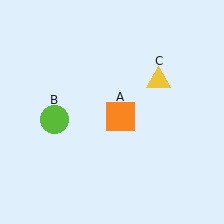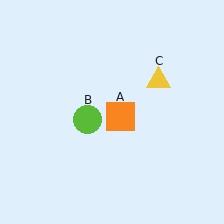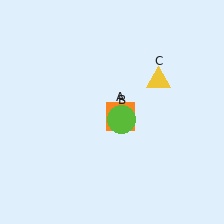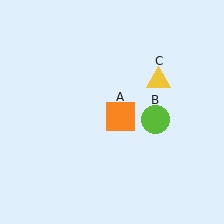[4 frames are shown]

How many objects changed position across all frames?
1 object changed position: lime circle (object B).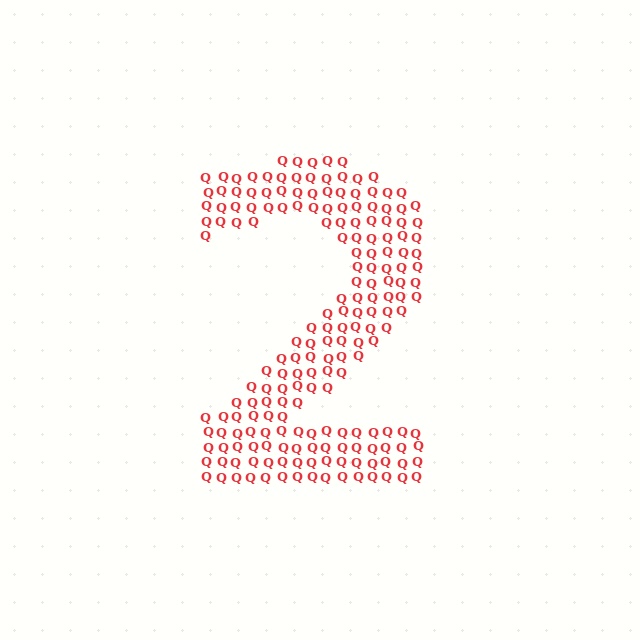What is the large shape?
The large shape is the digit 2.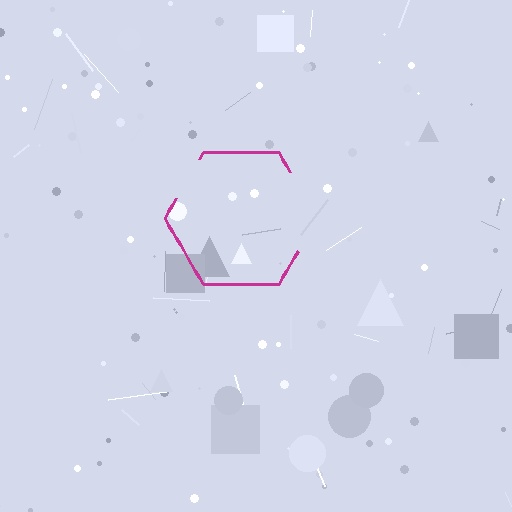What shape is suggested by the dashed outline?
The dashed outline suggests a hexagon.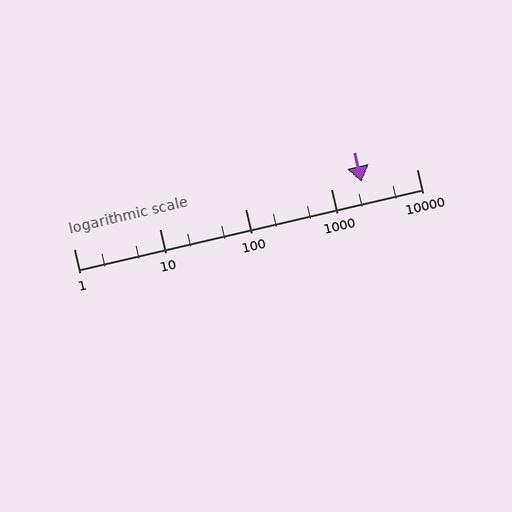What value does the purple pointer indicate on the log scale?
The pointer indicates approximately 2300.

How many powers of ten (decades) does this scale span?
The scale spans 4 decades, from 1 to 10000.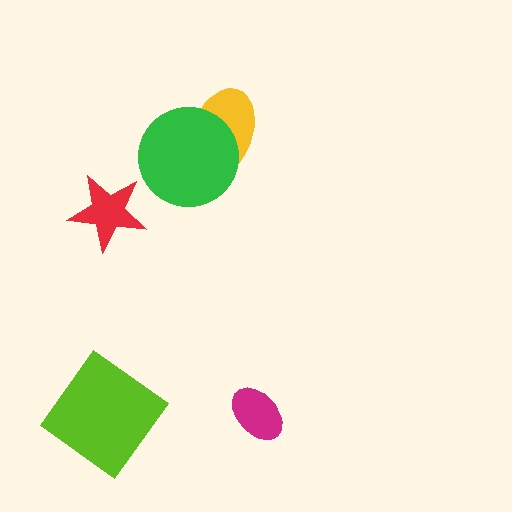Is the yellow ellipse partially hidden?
Yes, it is partially covered by another shape.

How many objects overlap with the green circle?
1 object overlaps with the green circle.